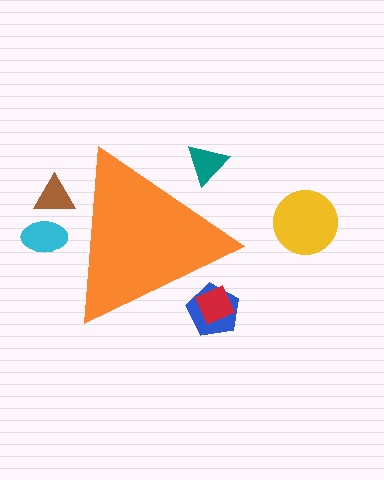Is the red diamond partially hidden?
Yes, the red diamond is partially hidden behind the orange triangle.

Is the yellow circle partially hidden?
No, the yellow circle is fully visible.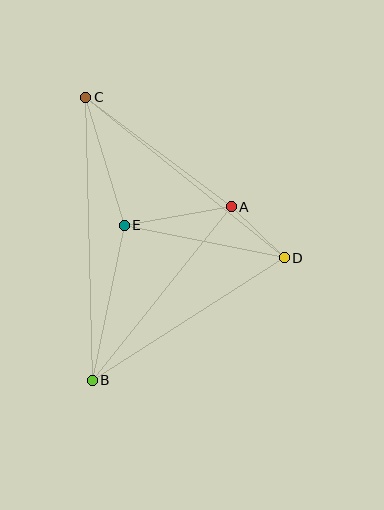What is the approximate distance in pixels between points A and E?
The distance between A and E is approximately 109 pixels.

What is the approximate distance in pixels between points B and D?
The distance between B and D is approximately 228 pixels.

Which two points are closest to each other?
Points A and D are closest to each other.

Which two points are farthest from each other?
Points B and C are farthest from each other.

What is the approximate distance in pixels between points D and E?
The distance between D and E is approximately 163 pixels.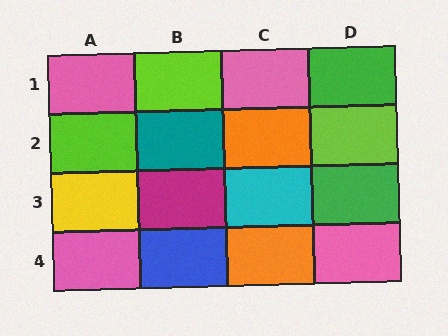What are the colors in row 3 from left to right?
Yellow, magenta, cyan, green.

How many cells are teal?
1 cell is teal.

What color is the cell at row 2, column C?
Orange.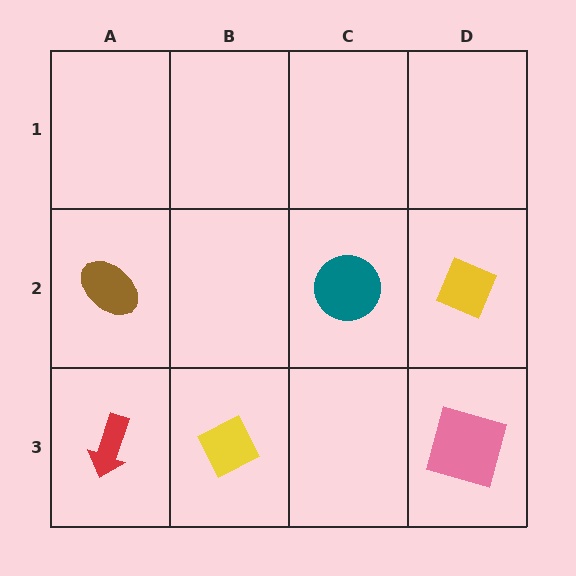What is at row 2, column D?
A yellow diamond.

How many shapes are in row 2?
3 shapes.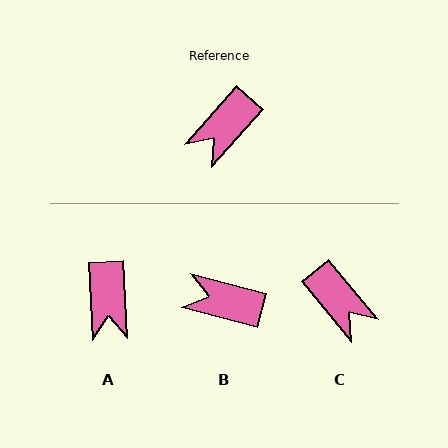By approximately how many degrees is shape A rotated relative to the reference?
Approximately 44 degrees counter-clockwise.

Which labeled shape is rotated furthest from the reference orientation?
C, about 81 degrees away.